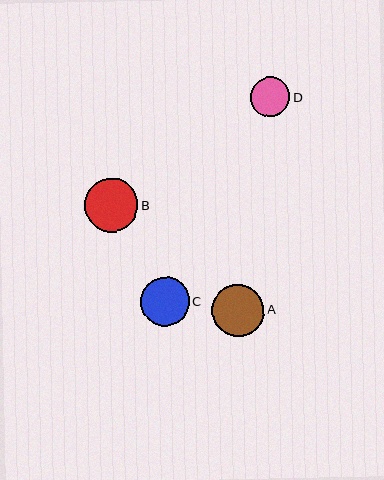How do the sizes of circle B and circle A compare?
Circle B and circle A are approximately the same size.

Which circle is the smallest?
Circle D is the smallest with a size of approximately 39 pixels.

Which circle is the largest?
Circle B is the largest with a size of approximately 53 pixels.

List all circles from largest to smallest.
From largest to smallest: B, A, C, D.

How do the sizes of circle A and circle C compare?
Circle A and circle C are approximately the same size.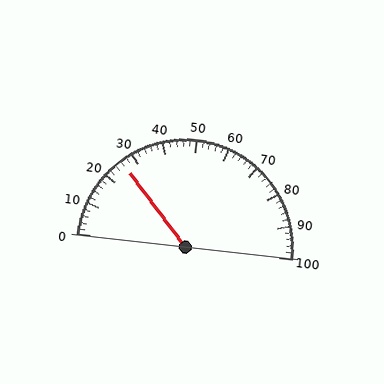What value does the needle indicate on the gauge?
The needle indicates approximately 26.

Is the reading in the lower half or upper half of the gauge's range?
The reading is in the lower half of the range (0 to 100).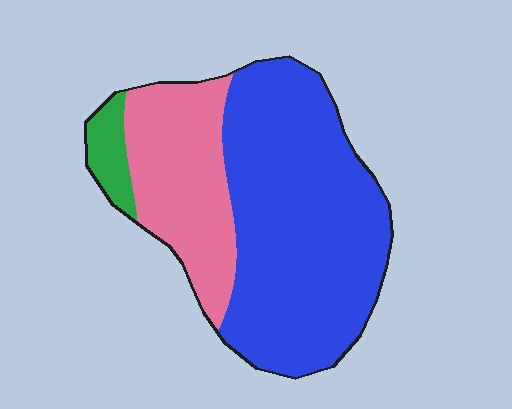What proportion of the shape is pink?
Pink takes up about one third (1/3) of the shape.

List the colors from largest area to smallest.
From largest to smallest: blue, pink, green.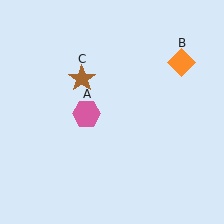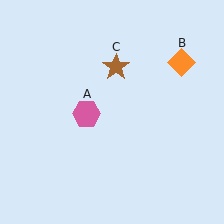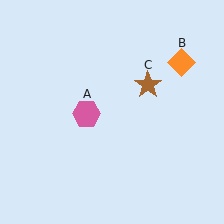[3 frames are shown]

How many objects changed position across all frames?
1 object changed position: brown star (object C).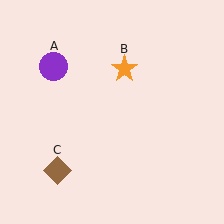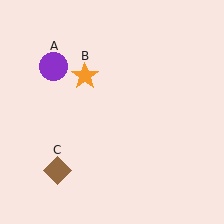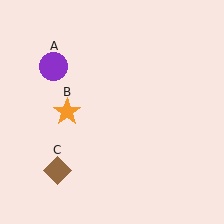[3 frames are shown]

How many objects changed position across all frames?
1 object changed position: orange star (object B).